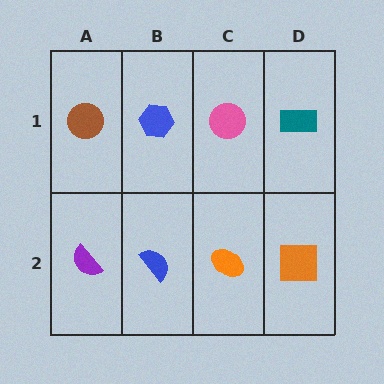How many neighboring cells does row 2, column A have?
2.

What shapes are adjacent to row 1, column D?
An orange square (row 2, column D), a pink circle (row 1, column C).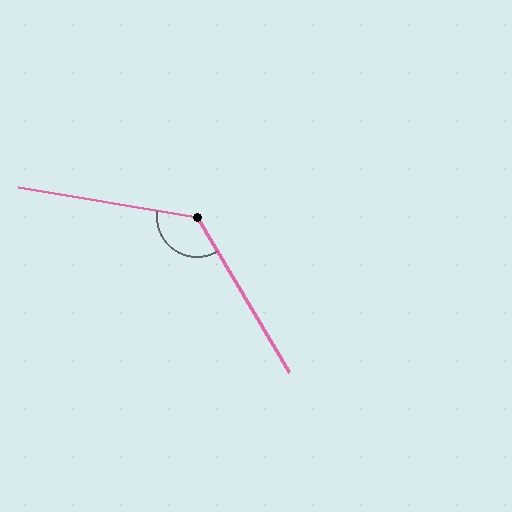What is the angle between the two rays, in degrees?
Approximately 130 degrees.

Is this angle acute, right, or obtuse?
It is obtuse.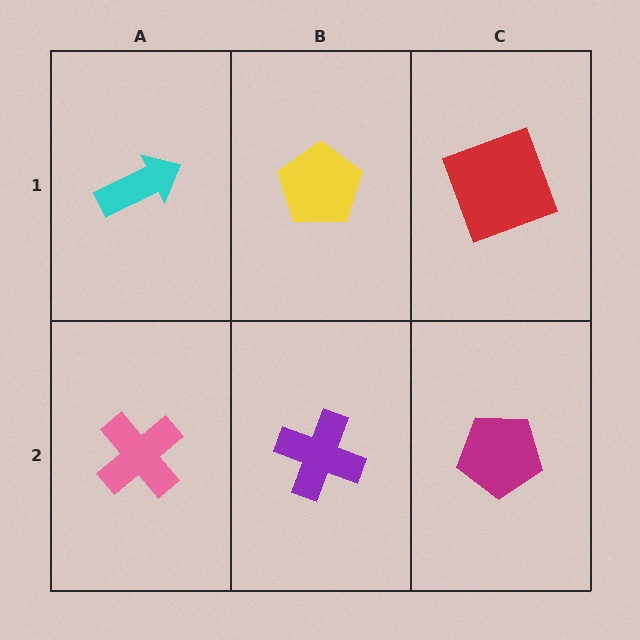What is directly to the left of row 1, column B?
A cyan arrow.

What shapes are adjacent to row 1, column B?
A purple cross (row 2, column B), a cyan arrow (row 1, column A), a red square (row 1, column C).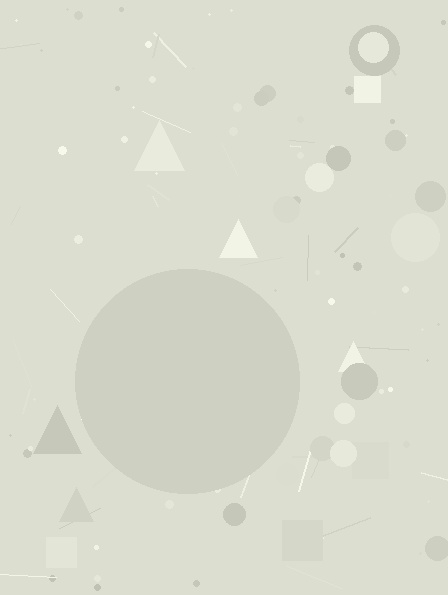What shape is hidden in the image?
A circle is hidden in the image.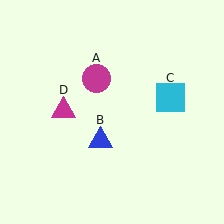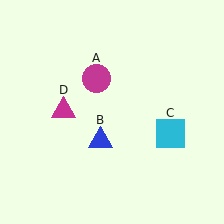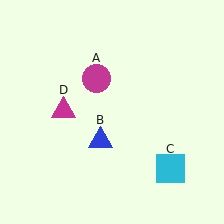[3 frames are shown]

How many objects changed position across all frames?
1 object changed position: cyan square (object C).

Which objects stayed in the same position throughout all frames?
Magenta circle (object A) and blue triangle (object B) and magenta triangle (object D) remained stationary.